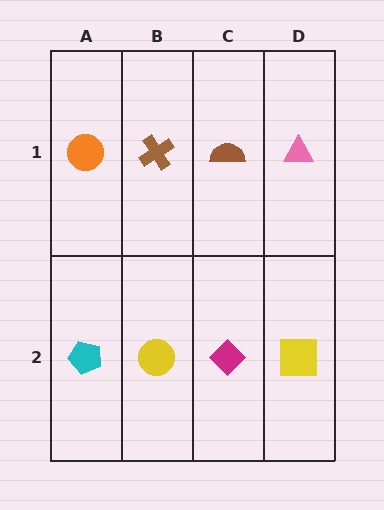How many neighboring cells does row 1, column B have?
3.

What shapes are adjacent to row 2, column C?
A brown semicircle (row 1, column C), a yellow circle (row 2, column B), a yellow square (row 2, column D).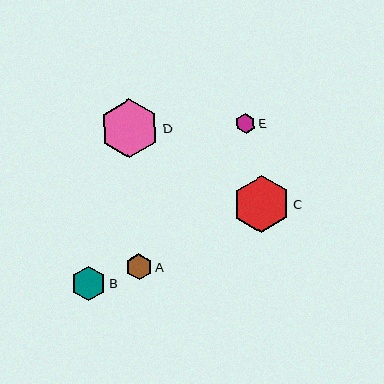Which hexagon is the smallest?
Hexagon E is the smallest with a size of approximately 20 pixels.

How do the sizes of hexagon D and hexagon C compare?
Hexagon D and hexagon C are approximately the same size.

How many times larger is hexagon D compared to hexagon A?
Hexagon D is approximately 2.3 times the size of hexagon A.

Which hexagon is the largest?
Hexagon D is the largest with a size of approximately 60 pixels.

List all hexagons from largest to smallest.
From largest to smallest: D, C, B, A, E.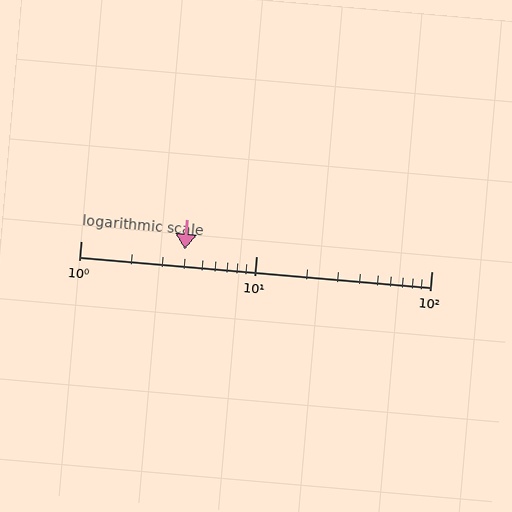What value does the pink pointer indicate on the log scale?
The pointer indicates approximately 3.9.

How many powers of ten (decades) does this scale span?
The scale spans 2 decades, from 1 to 100.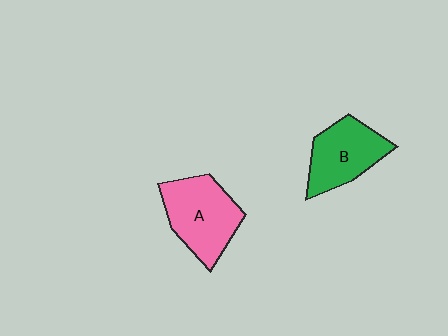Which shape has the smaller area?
Shape B (green).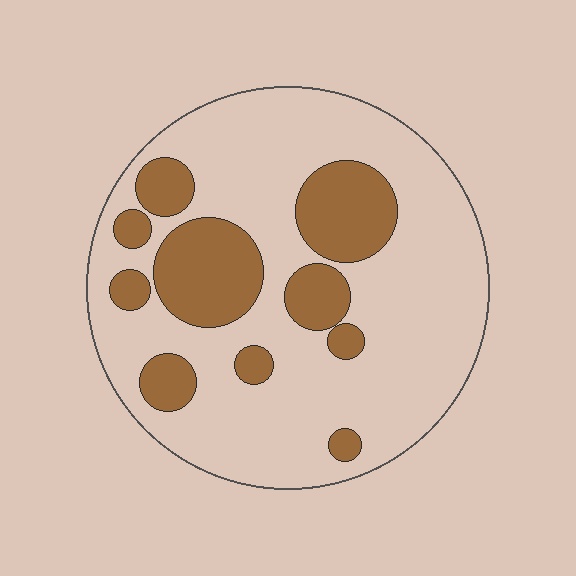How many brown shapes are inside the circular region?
10.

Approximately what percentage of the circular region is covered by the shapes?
Approximately 25%.